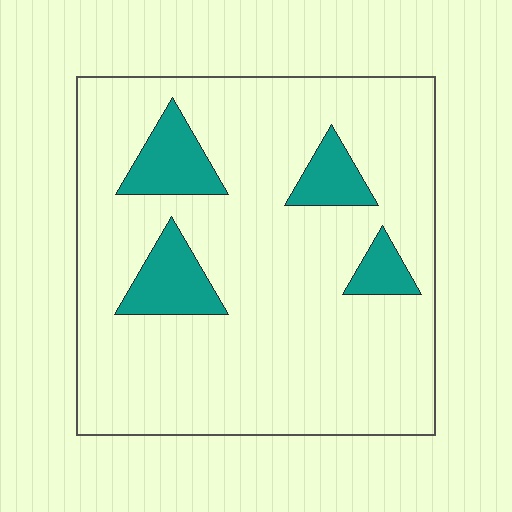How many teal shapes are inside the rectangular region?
4.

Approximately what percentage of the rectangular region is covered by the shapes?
Approximately 15%.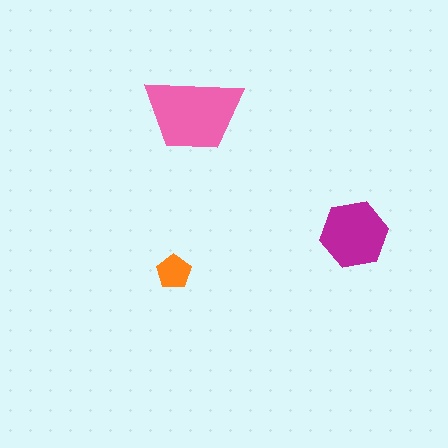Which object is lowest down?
The orange pentagon is bottommost.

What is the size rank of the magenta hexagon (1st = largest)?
2nd.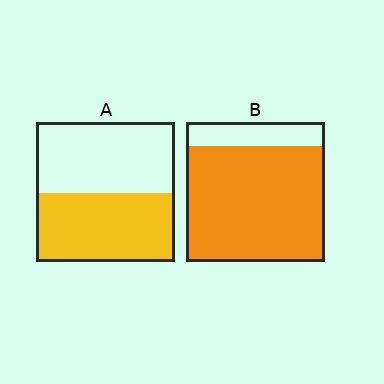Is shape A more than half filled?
Roughly half.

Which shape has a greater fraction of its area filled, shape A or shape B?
Shape B.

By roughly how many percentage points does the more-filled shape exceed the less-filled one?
By roughly 35 percentage points (B over A).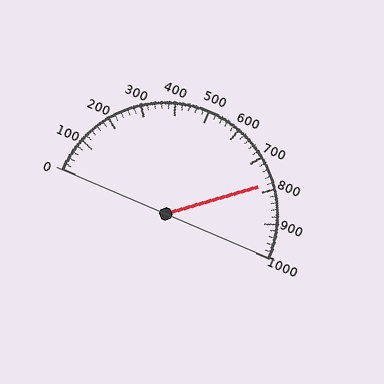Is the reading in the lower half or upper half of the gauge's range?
The reading is in the upper half of the range (0 to 1000).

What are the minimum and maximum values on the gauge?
The gauge ranges from 0 to 1000.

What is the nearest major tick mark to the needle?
The nearest major tick mark is 800.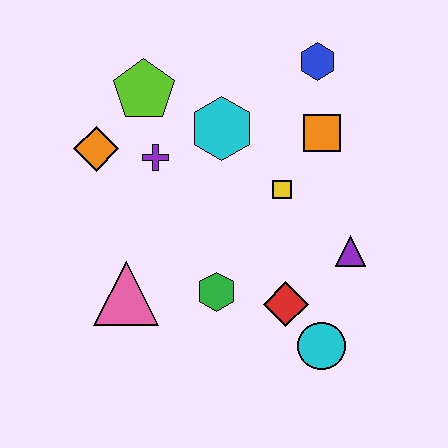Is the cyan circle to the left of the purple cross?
No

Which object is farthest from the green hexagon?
The blue hexagon is farthest from the green hexagon.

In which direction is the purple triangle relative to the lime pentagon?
The purple triangle is to the right of the lime pentagon.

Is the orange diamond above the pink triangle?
Yes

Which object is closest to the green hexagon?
The red diamond is closest to the green hexagon.